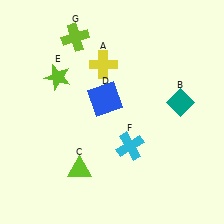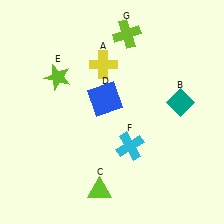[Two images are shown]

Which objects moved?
The objects that moved are: the lime triangle (C), the lime cross (G).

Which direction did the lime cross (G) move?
The lime cross (G) moved right.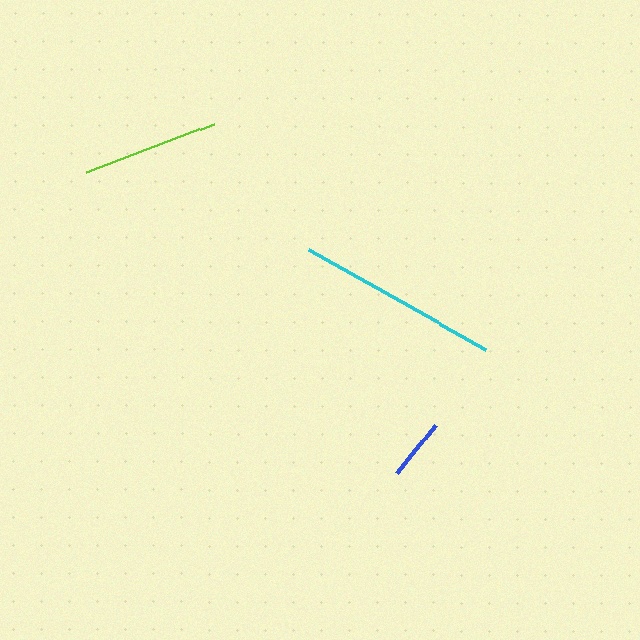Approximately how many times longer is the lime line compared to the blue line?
The lime line is approximately 2.2 times the length of the blue line.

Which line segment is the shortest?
The blue line is the shortest at approximately 61 pixels.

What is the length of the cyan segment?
The cyan segment is approximately 203 pixels long.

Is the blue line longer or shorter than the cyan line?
The cyan line is longer than the blue line.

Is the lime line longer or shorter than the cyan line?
The cyan line is longer than the lime line.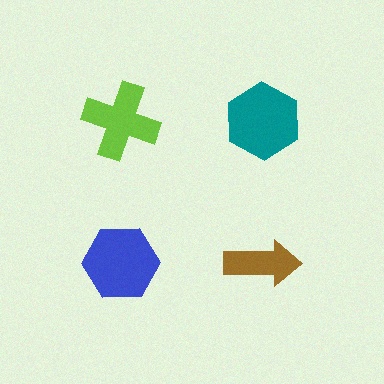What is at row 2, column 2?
A brown arrow.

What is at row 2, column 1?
A blue hexagon.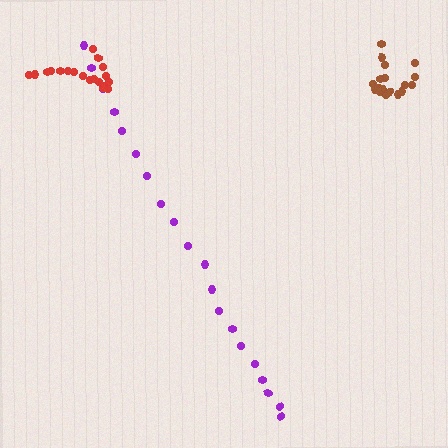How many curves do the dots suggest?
There are 3 distinct paths.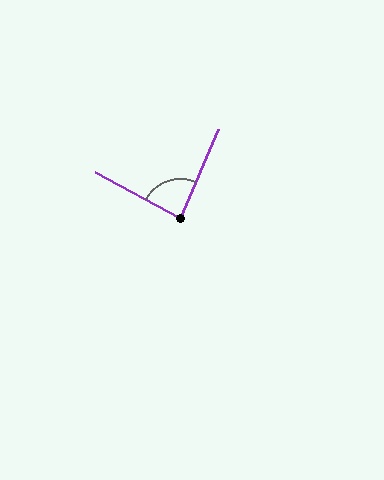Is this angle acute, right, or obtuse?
It is acute.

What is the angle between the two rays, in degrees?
Approximately 84 degrees.